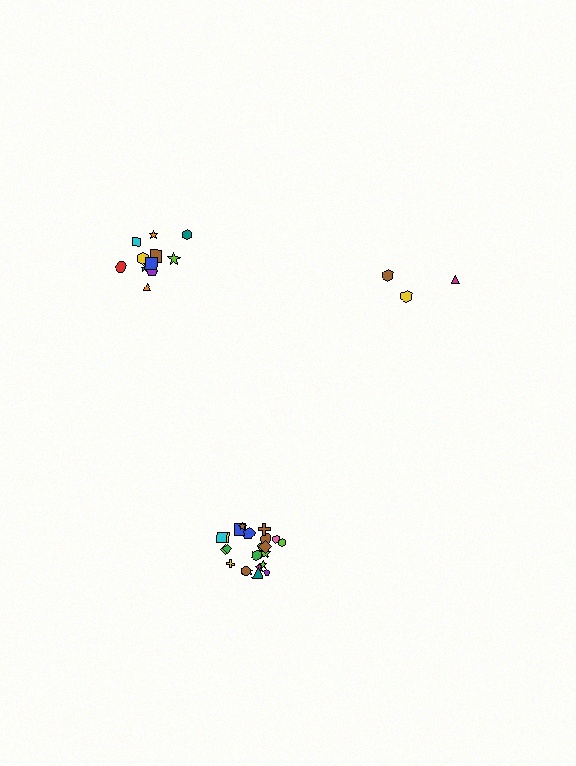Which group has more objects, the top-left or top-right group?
The top-left group.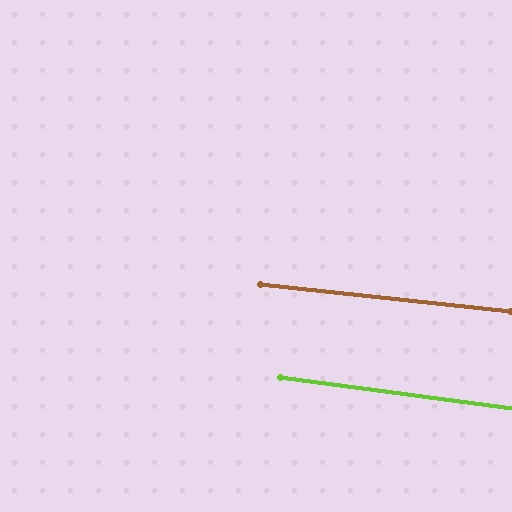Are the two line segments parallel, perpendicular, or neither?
Parallel — their directions differ by only 1.5°.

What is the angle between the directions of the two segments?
Approximately 2 degrees.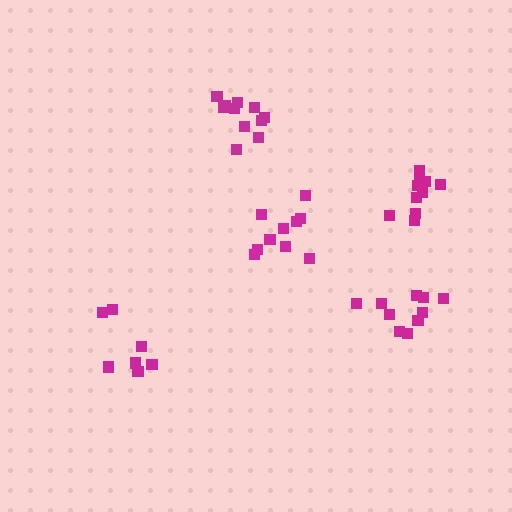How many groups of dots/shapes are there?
There are 5 groups.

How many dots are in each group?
Group 1: 7 dots, Group 2: 11 dots, Group 3: 10 dots, Group 4: 10 dots, Group 5: 10 dots (48 total).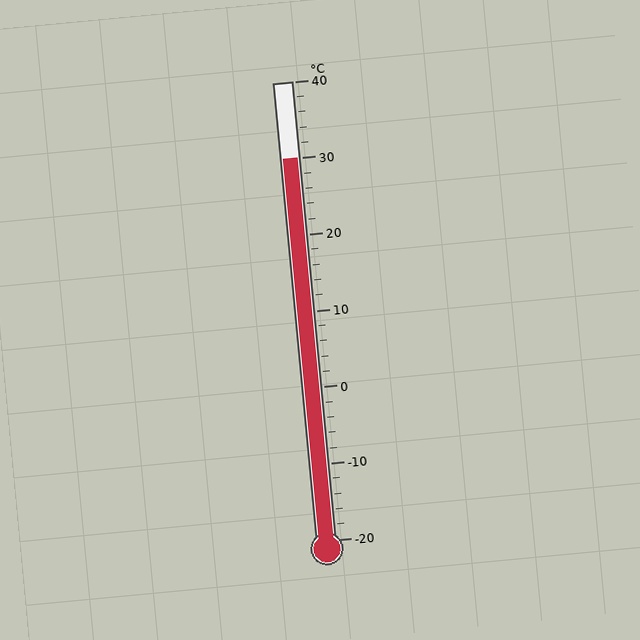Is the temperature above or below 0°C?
The temperature is above 0°C.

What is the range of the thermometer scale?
The thermometer scale ranges from -20°C to 40°C.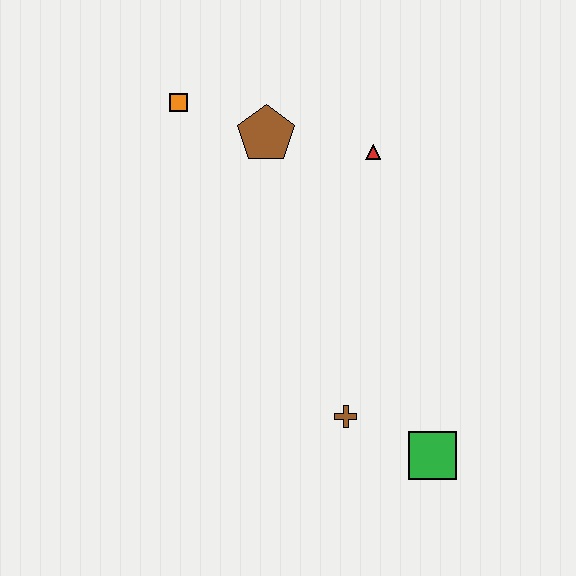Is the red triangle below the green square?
No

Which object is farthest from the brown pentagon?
The green square is farthest from the brown pentagon.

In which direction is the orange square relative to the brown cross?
The orange square is above the brown cross.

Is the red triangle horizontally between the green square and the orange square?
Yes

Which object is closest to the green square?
The brown cross is closest to the green square.